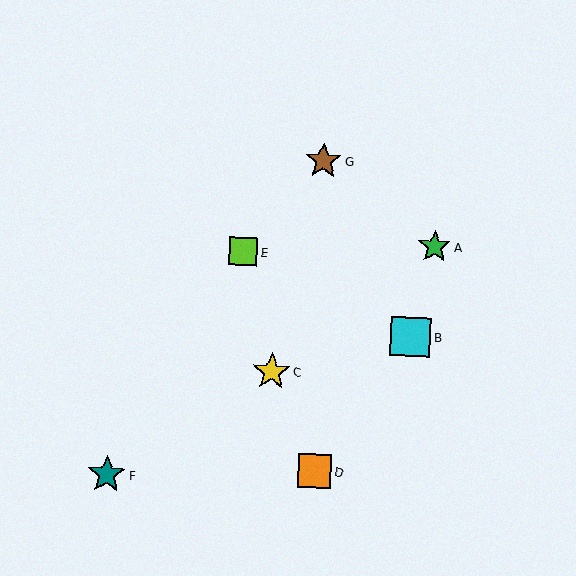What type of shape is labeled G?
Shape G is a brown star.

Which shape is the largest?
The cyan square (labeled B) is the largest.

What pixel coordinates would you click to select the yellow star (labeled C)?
Click at (272, 372) to select the yellow star C.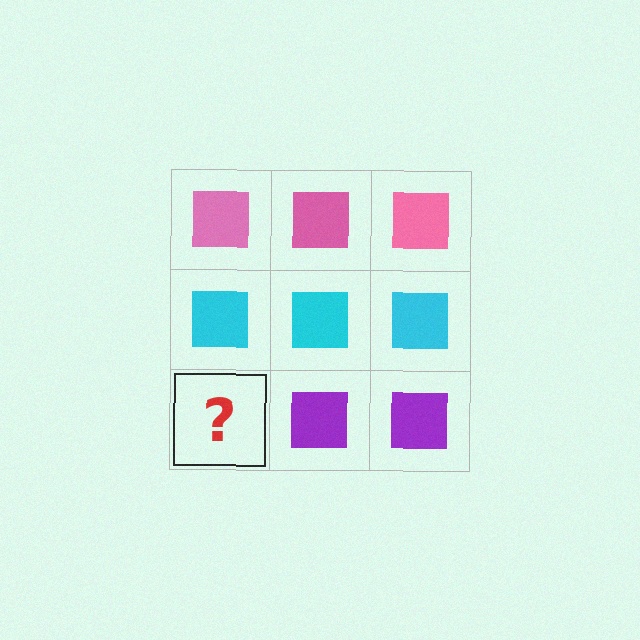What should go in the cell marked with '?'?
The missing cell should contain a purple square.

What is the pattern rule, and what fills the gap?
The rule is that each row has a consistent color. The gap should be filled with a purple square.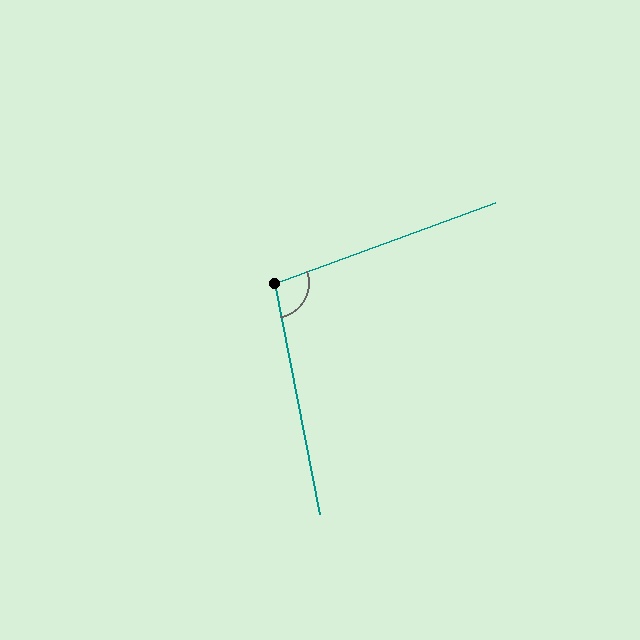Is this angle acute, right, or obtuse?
It is obtuse.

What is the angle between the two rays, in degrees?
Approximately 99 degrees.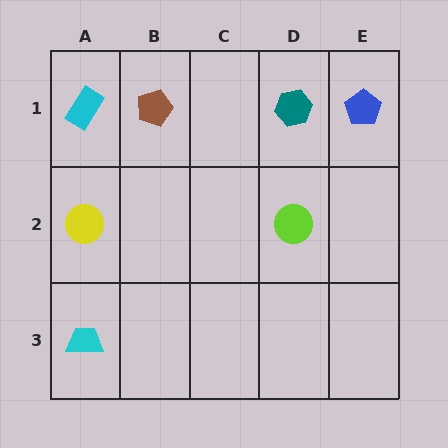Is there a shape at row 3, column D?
No, that cell is empty.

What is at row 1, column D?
A teal hexagon.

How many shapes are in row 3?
1 shape.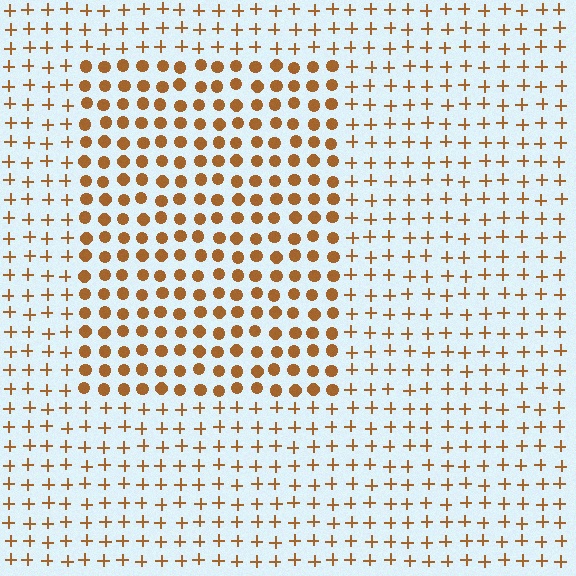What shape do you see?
I see a rectangle.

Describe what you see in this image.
The image is filled with small brown elements arranged in a uniform grid. A rectangle-shaped region contains circles, while the surrounding area contains plus signs. The boundary is defined purely by the change in element shape.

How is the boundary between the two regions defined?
The boundary is defined by a change in element shape: circles inside vs. plus signs outside. All elements share the same color and spacing.